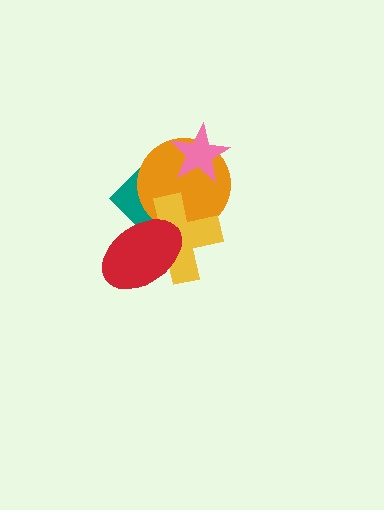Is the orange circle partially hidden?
Yes, it is partially covered by another shape.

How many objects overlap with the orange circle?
4 objects overlap with the orange circle.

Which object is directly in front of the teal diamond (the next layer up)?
The orange circle is directly in front of the teal diamond.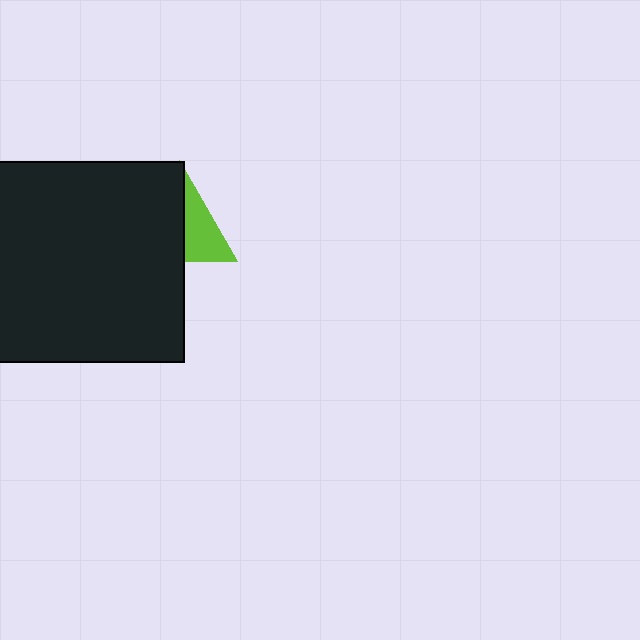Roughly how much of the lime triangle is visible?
A small part of it is visible (roughly 40%).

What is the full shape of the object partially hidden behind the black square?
The partially hidden object is a lime triangle.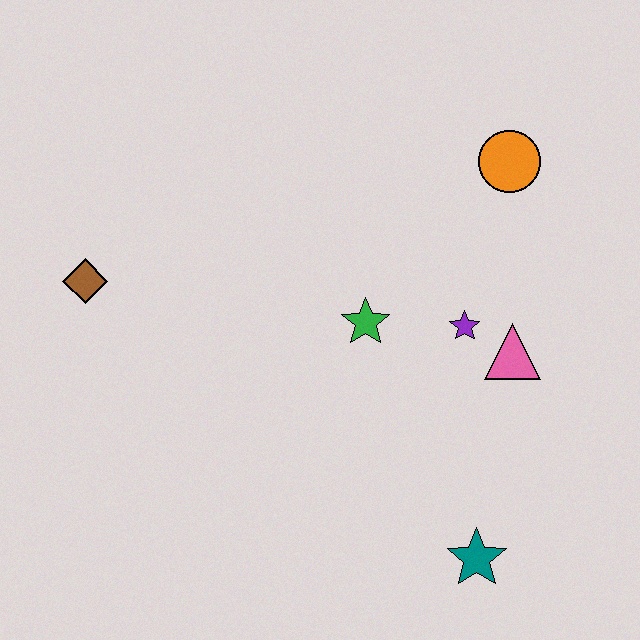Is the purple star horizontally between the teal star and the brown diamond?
Yes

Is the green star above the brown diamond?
No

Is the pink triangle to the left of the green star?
No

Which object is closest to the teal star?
The pink triangle is closest to the teal star.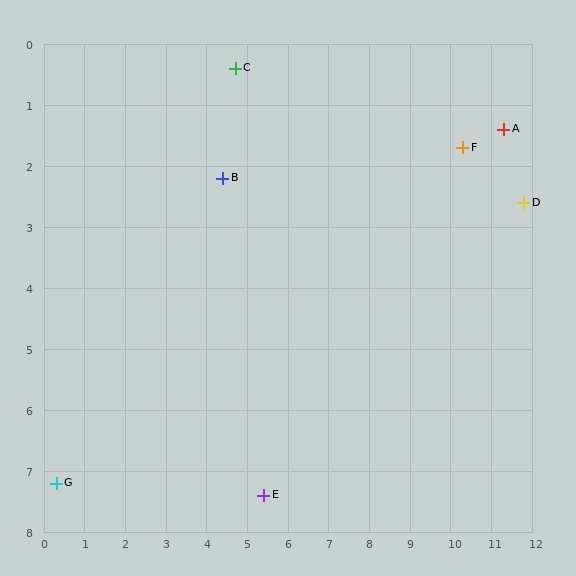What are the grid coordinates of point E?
Point E is at approximately (5.4, 7.4).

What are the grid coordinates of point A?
Point A is at approximately (11.3, 1.4).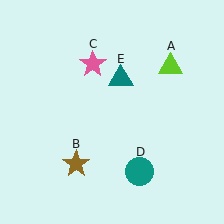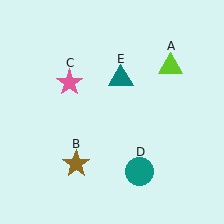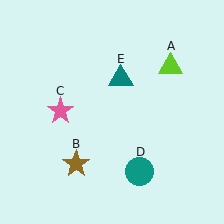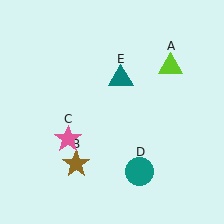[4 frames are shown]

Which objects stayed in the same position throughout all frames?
Lime triangle (object A) and brown star (object B) and teal circle (object D) and teal triangle (object E) remained stationary.